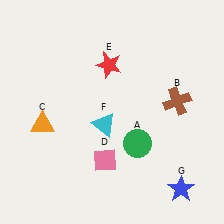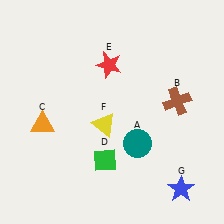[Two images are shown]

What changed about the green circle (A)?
In Image 1, A is green. In Image 2, it changed to teal.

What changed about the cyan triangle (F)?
In Image 1, F is cyan. In Image 2, it changed to yellow.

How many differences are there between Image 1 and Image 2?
There are 3 differences between the two images.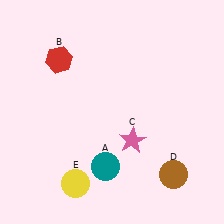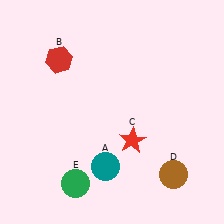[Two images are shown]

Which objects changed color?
C changed from pink to red. E changed from yellow to green.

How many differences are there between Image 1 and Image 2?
There are 2 differences between the two images.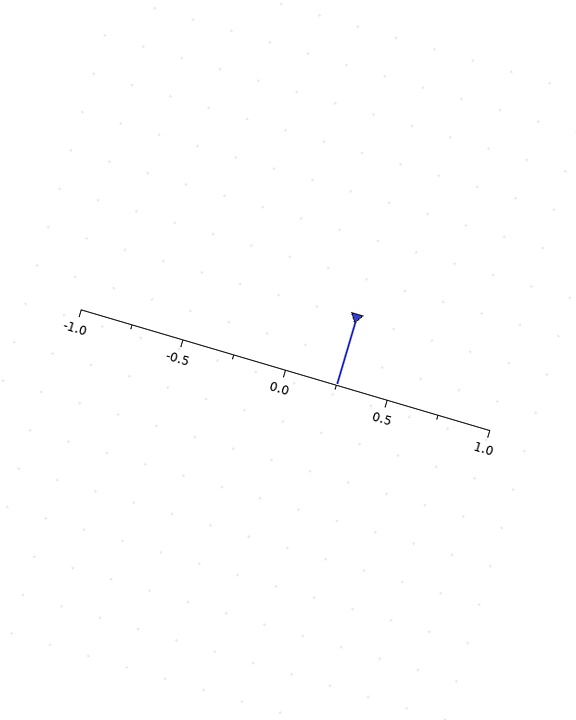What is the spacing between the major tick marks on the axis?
The major ticks are spaced 0.5 apart.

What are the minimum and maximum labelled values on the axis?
The axis runs from -1.0 to 1.0.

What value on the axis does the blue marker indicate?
The marker indicates approximately 0.25.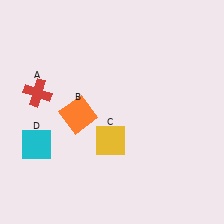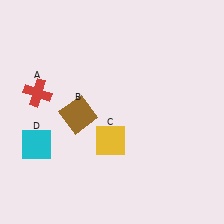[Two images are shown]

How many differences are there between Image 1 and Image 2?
There is 1 difference between the two images.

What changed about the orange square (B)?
In Image 1, B is orange. In Image 2, it changed to brown.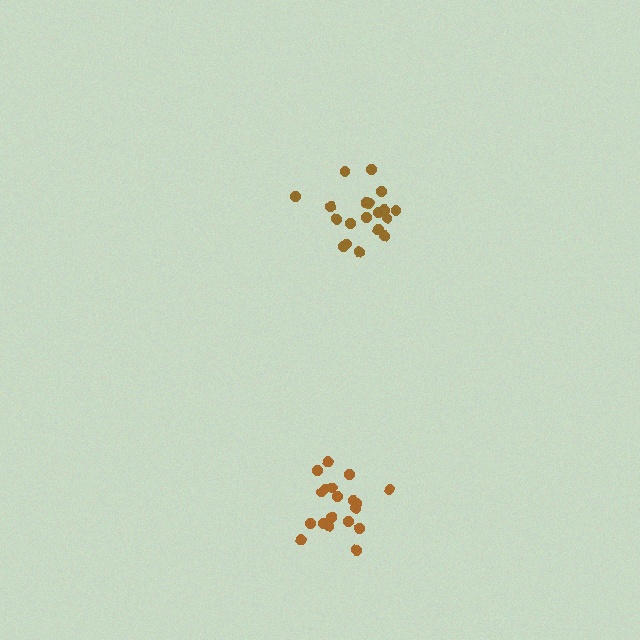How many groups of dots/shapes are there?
There are 2 groups.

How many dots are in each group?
Group 1: 19 dots, Group 2: 19 dots (38 total).